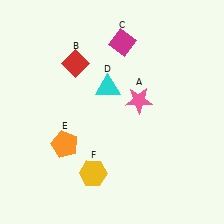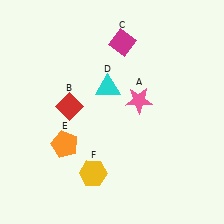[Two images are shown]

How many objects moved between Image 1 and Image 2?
1 object moved between the two images.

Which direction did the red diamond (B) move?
The red diamond (B) moved down.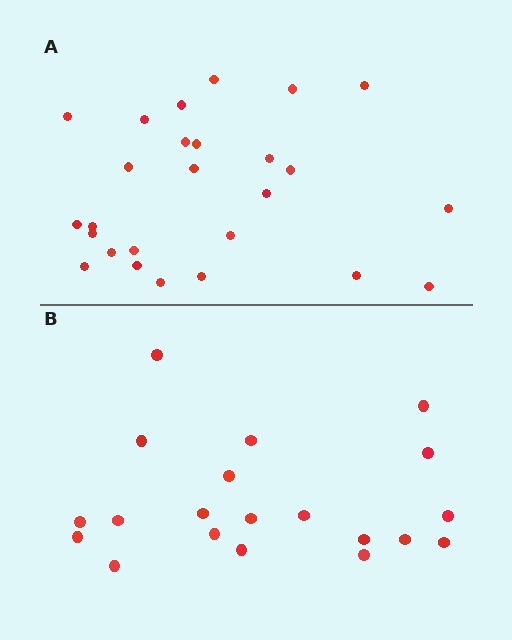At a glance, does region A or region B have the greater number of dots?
Region A (the top region) has more dots.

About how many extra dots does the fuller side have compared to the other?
Region A has about 6 more dots than region B.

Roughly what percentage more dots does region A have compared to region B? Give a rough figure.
About 30% more.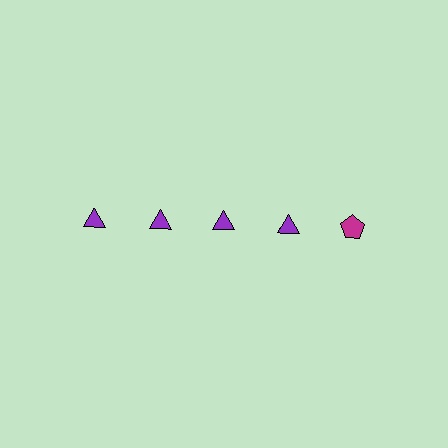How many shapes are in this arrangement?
There are 5 shapes arranged in a grid pattern.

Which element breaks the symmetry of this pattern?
The magenta pentagon in the top row, rightmost column breaks the symmetry. All other shapes are purple triangles.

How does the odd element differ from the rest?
It differs in both color (magenta instead of purple) and shape (pentagon instead of triangle).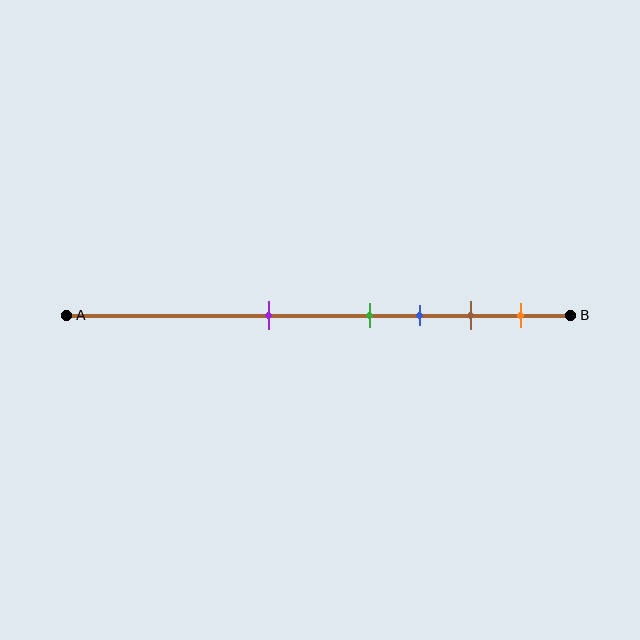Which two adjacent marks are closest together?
The green and blue marks are the closest adjacent pair.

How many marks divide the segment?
There are 5 marks dividing the segment.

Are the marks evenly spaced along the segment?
No, the marks are not evenly spaced.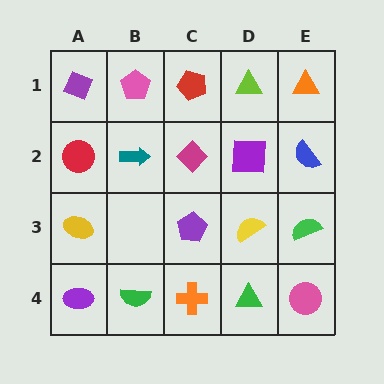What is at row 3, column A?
A yellow ellipse.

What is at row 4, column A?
A purple ellipse.